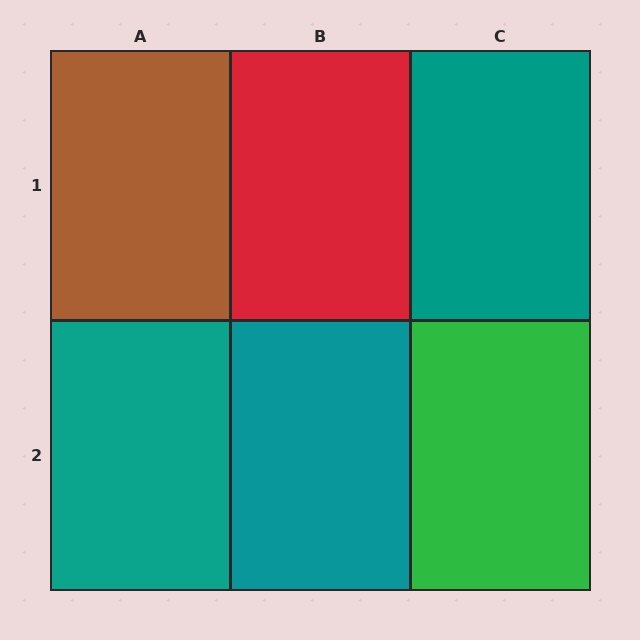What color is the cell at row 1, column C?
Teal.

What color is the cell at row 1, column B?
Red.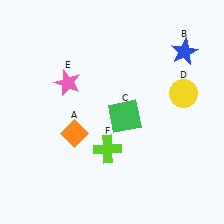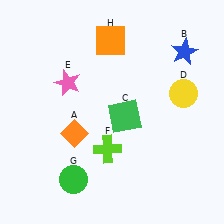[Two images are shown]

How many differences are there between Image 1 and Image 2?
There are 2 differences between the two images.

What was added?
A green circle (G), an orange square (H) were added in Image 2.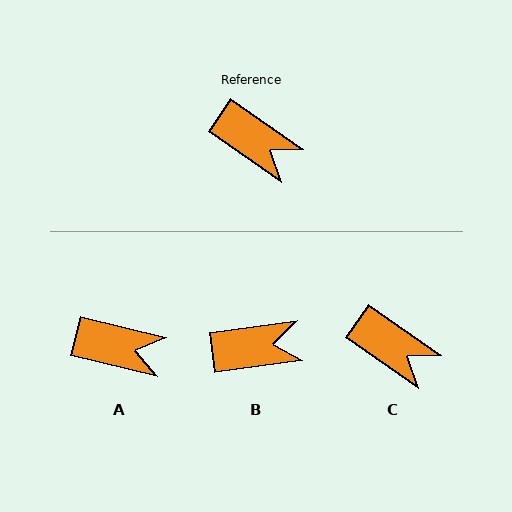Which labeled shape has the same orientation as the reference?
C.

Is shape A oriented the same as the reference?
No, it is off by about 21 degrees.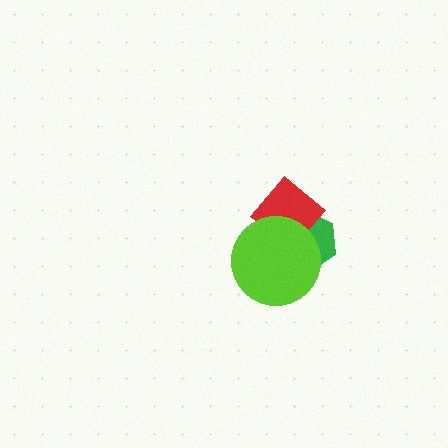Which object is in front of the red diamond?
The lime circle is in front of the red diamond.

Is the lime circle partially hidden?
No, no other shape covers it.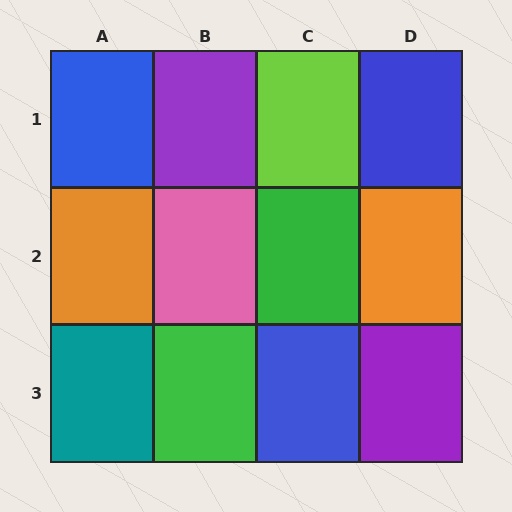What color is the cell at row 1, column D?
Blue.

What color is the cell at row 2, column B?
Pink.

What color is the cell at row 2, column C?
Green.